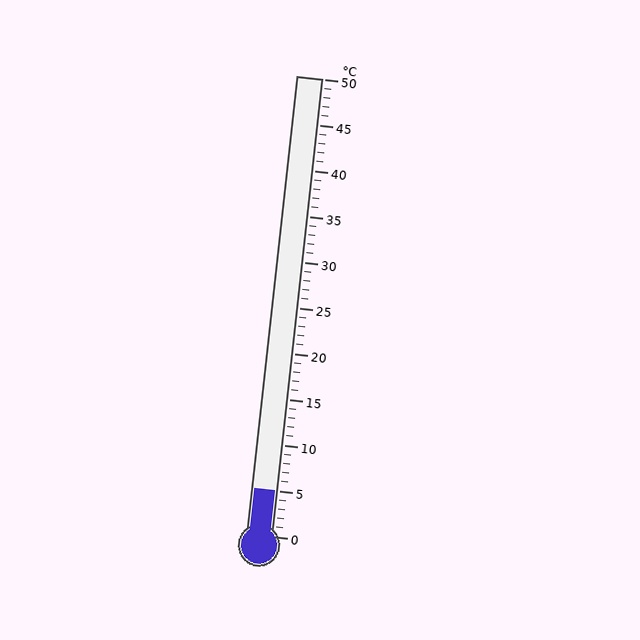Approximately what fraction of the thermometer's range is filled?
The thermometer is filled to approximately 10% of its range.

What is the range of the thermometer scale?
The thermometer scale ranges from 0°C to 50°C.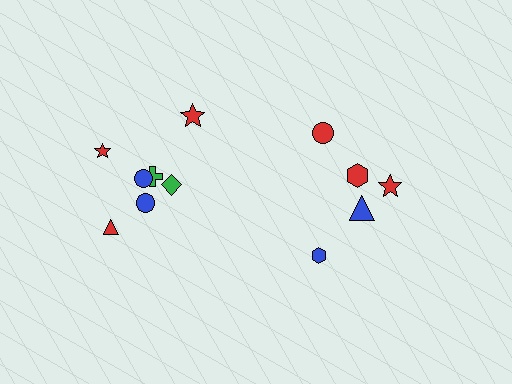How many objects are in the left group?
There are 7 objects.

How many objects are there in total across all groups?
There are 12 objects.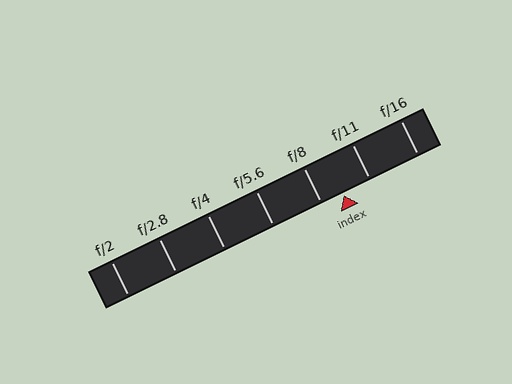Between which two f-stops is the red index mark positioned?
The index mark is between f/8 and f/11.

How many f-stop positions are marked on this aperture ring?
There are 7 f-stop positions marked.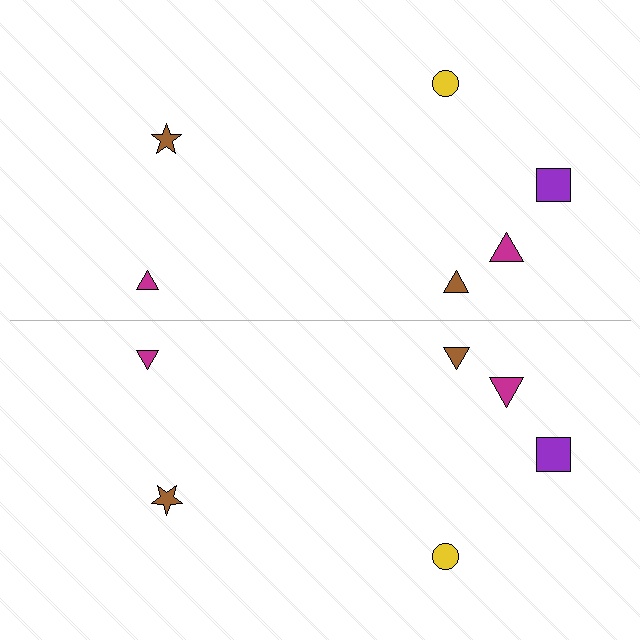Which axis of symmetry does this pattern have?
The pattern has a horizontal axis of symmetry running through the center of the image.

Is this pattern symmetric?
Yes, this pattern has bilateral (reflection) symmetry.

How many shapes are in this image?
There are 12 shapes in this image.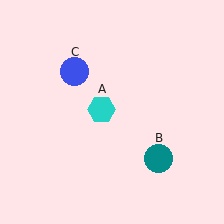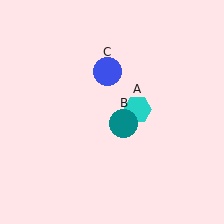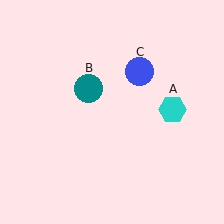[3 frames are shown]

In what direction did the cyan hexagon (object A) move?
The cyan hexagon (object A) moved right.